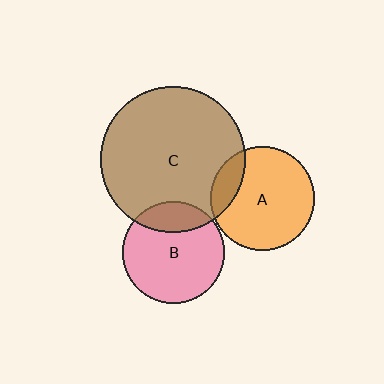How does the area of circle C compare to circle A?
Approximately 1.9 times.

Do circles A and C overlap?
Yes.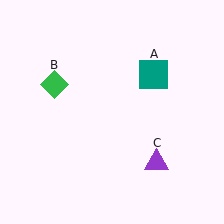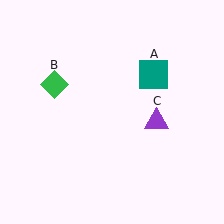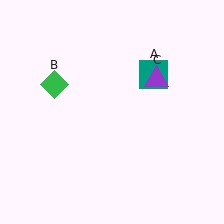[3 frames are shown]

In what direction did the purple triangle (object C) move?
The purple triangle (object C) moved up.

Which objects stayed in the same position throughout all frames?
Teal square (object A) and green diamond (object B) remained stationary.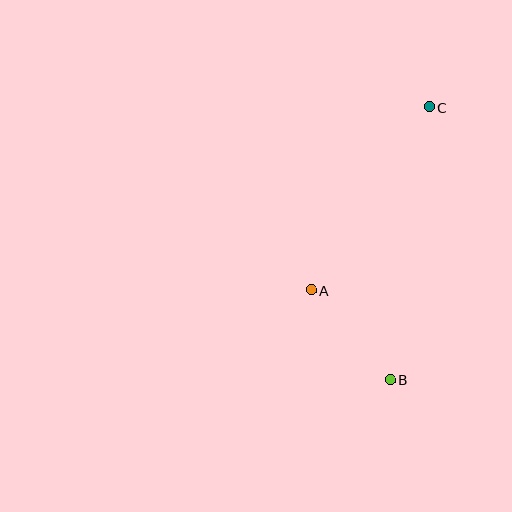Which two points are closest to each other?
Points A and B are closest to each other.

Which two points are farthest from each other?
Points B and C are farthest from each other.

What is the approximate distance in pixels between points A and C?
The distance between A and C is approximately 218 pixels.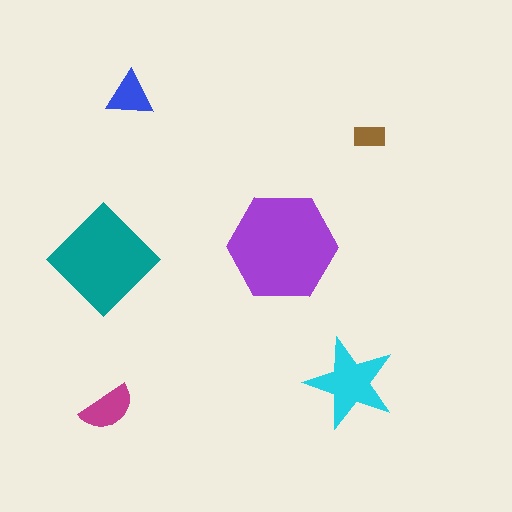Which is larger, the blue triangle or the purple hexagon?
The purple hexagon.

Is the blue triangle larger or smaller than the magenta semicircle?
Smaller.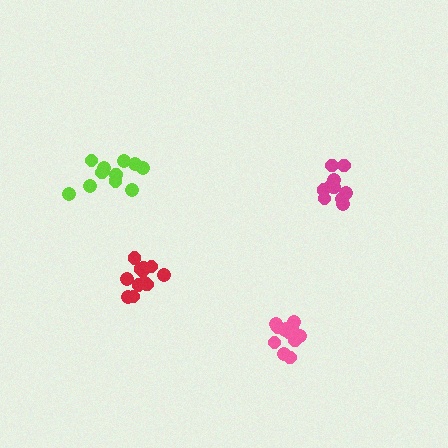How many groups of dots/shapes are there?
There are 4 groups.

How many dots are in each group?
Group 1: 11 dots, Group 2: 12 dots, Group 3: 12 dots, Group 4: 12 dots (47 total).